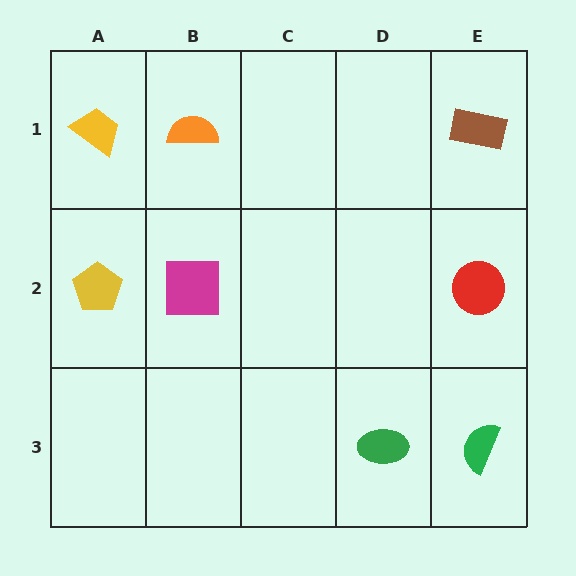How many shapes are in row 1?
3 shapes.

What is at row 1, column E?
A brown rectangle.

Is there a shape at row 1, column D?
No, that cell is empty.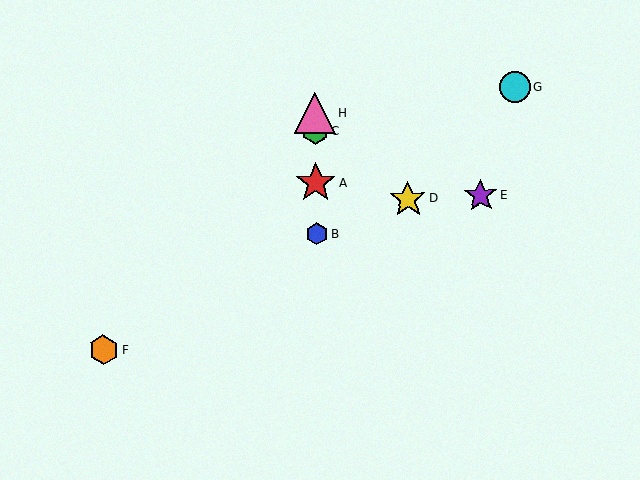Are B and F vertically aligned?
No, B is at x≈317 and F is at x≈104.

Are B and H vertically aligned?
Yes, both are at x≈317.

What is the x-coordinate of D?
Object D is at x≈408.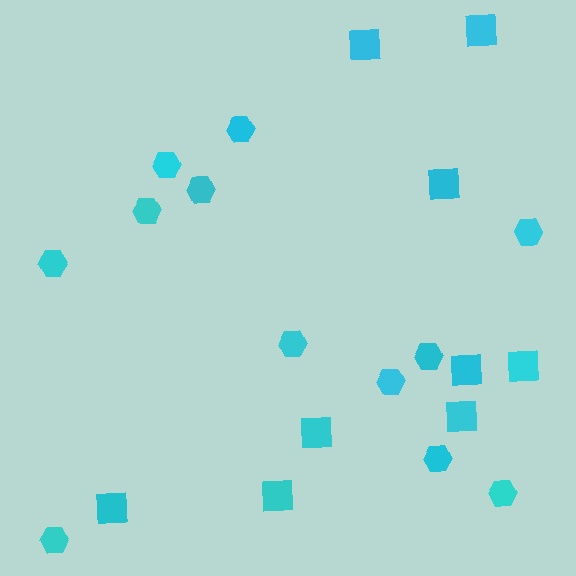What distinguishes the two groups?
There are 2 groups: one group of hexagons (12) and one group of squares (9).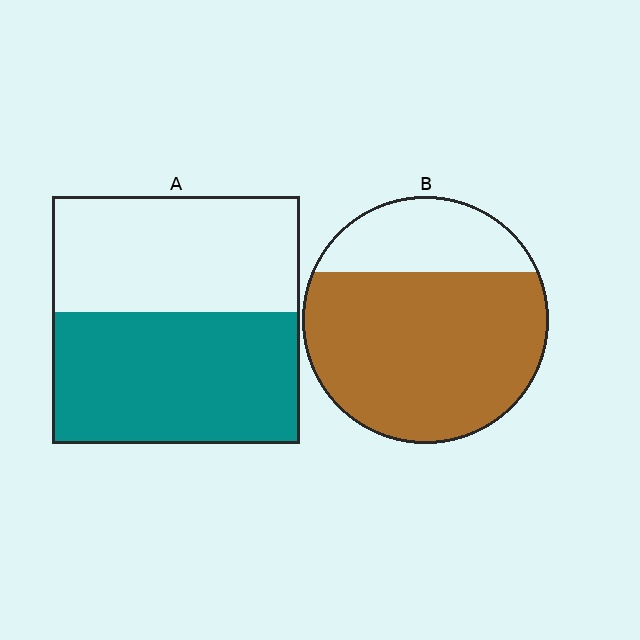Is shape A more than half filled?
Roughly half.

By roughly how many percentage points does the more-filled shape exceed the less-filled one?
By roughly 20 percentage points (B over A).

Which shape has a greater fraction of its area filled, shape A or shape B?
Shape B.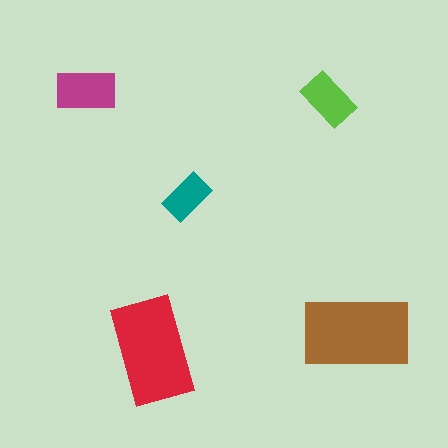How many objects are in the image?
There are 5 objects in the image.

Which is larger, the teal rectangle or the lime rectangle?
The lime one.